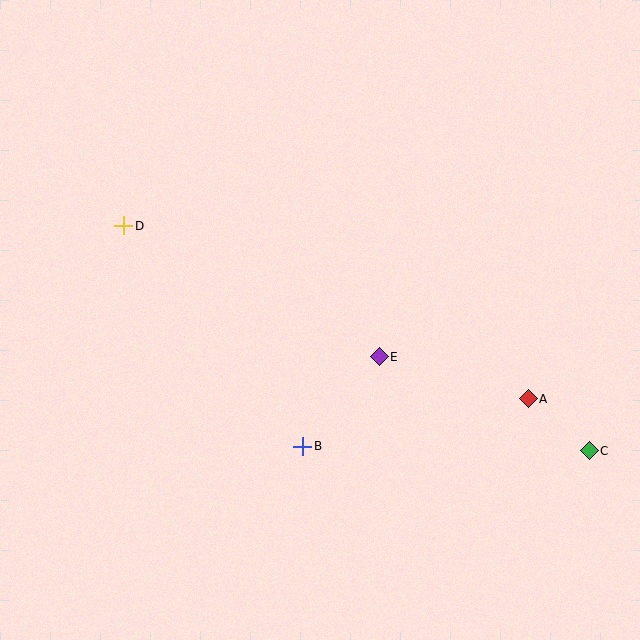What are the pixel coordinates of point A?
Point A is at (528, 399).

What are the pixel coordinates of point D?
Point D is at (124, 226).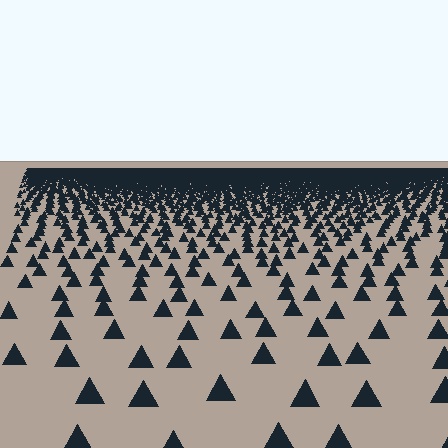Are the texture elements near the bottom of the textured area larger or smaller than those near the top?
Larger. Near the bottom, elements are closer to the viewer and appear at a bigger on-screen size.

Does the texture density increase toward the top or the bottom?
Density increases toward the top.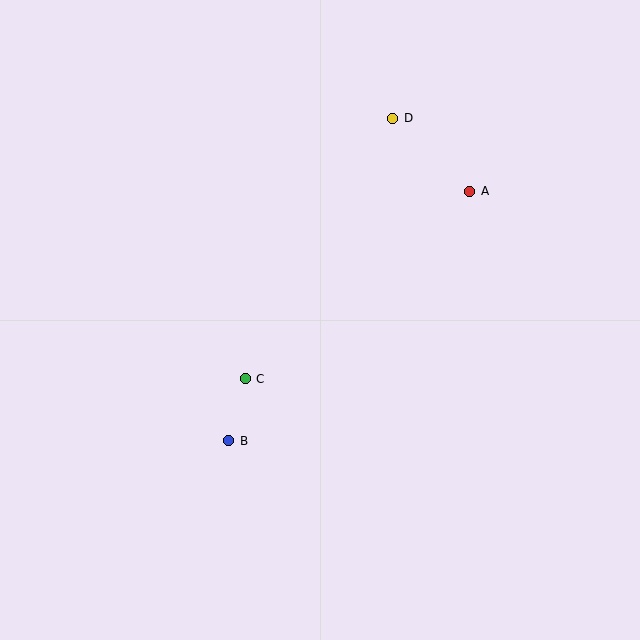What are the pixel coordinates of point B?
Point B is at (229, 441).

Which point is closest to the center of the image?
Point C at (245, 379) is closest to the center.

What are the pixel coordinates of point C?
Point C is at (245, 379).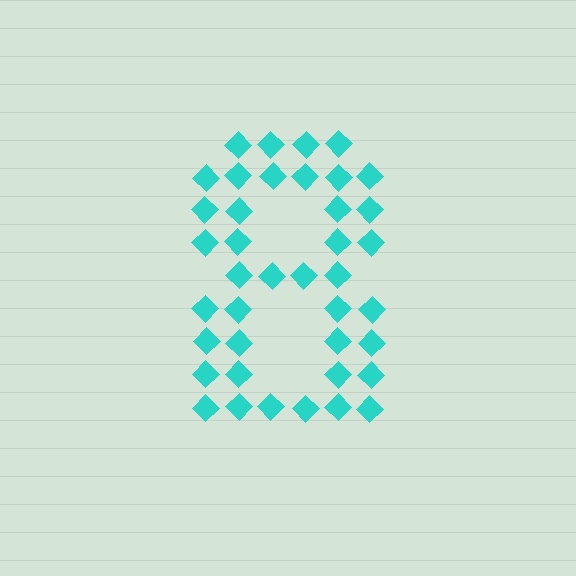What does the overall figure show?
The overall figure shows the digit 8.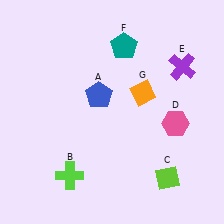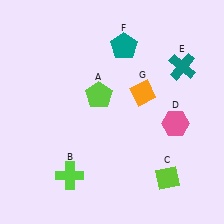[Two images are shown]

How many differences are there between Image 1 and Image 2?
There are 2 differences between the two images.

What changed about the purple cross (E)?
In Image 1, E is purple. In Image 2, it changed to teal.